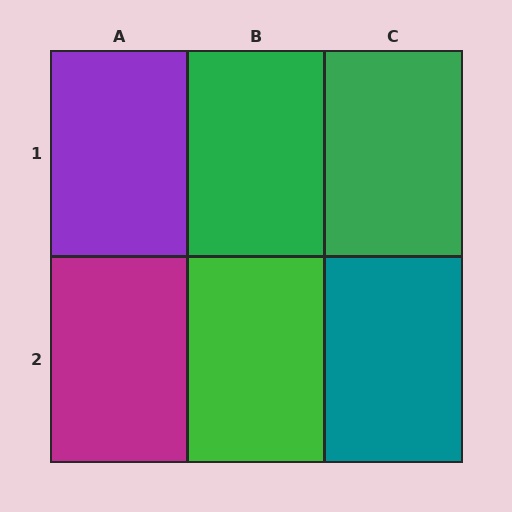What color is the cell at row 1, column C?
Green.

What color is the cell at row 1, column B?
Green.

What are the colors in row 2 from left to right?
Magenta, green, teal.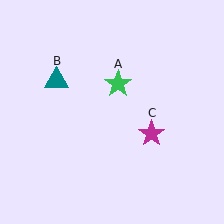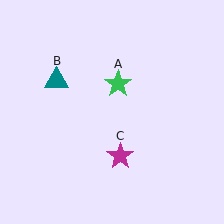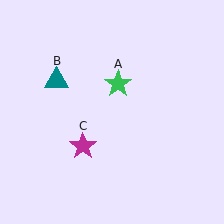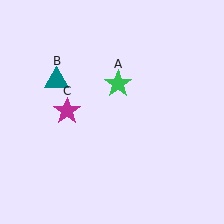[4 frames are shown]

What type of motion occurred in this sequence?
The magenta star (object C) rotated clockwise around the center of the scene.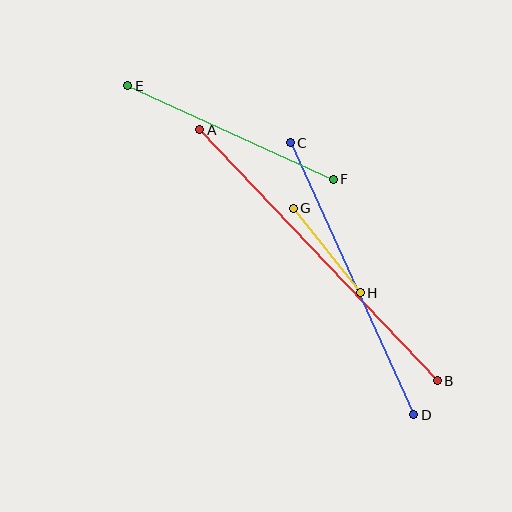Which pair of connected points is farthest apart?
Points A and B are farthest apart.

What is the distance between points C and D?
The distance is approximately 298 pixels.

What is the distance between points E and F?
The distance is approximately 226 pixels.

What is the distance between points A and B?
The distance is approximately 345 pixels.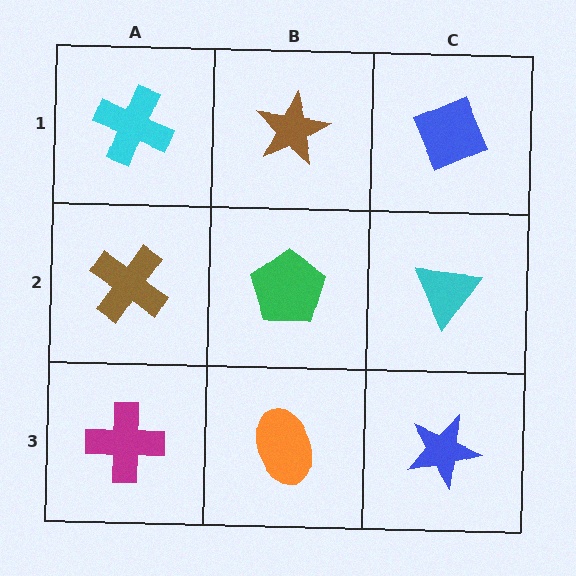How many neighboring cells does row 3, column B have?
3.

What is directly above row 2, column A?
A cyan cross.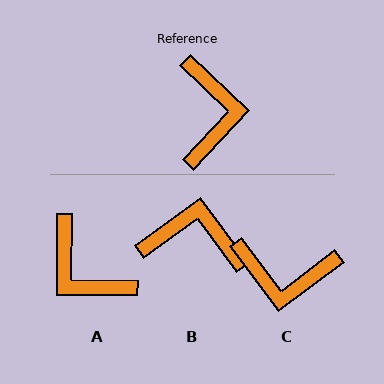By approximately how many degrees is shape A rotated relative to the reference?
Approximately 137 degrees clockwise.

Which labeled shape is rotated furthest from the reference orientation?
A, about 137 degrees away.